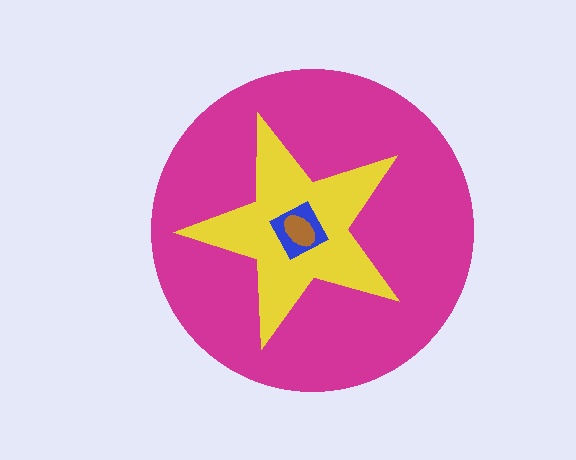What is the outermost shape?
The magenta circle.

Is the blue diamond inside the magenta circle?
Yes.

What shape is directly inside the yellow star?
The blue diamond.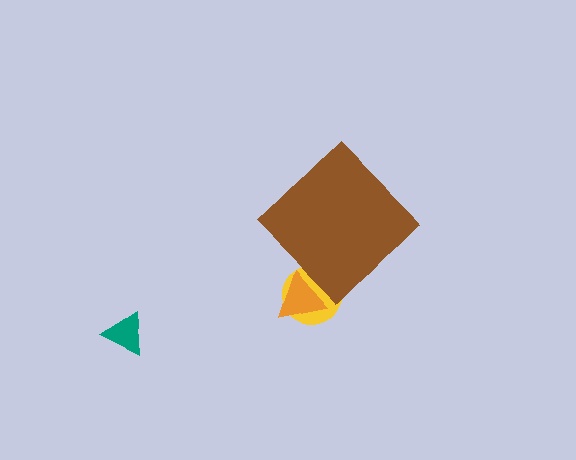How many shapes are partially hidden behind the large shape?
2 shapes are partially hidden.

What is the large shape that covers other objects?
A brown diamond.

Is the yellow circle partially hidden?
Yes, the yellow circle is partially hidden behind the brown diamond.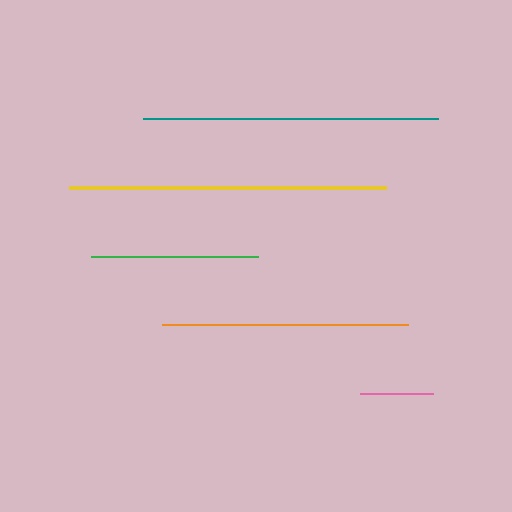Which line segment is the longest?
The yellow line is the longest at approximately 317 pixels.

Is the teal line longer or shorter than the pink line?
The teal line is longer than the pink line.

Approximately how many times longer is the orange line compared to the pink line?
The orange line is approximately 3.4 times the length of the pink line.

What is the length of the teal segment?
The teal segment is approximately 295 pixels long.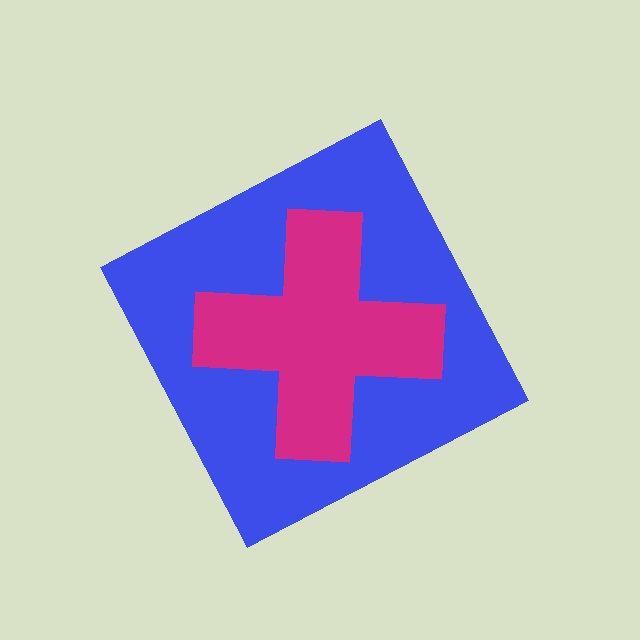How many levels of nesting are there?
2.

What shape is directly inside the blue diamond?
The magenta cross.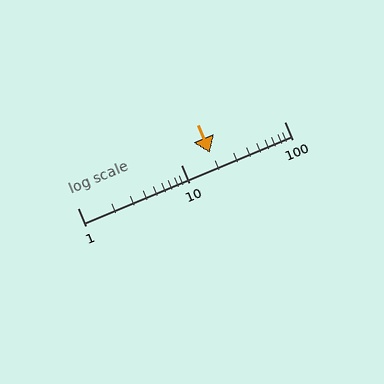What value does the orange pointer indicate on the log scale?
The pointer indicates approximately 19.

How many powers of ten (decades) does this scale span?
The scale spans 2 decades, from 1 to 100.